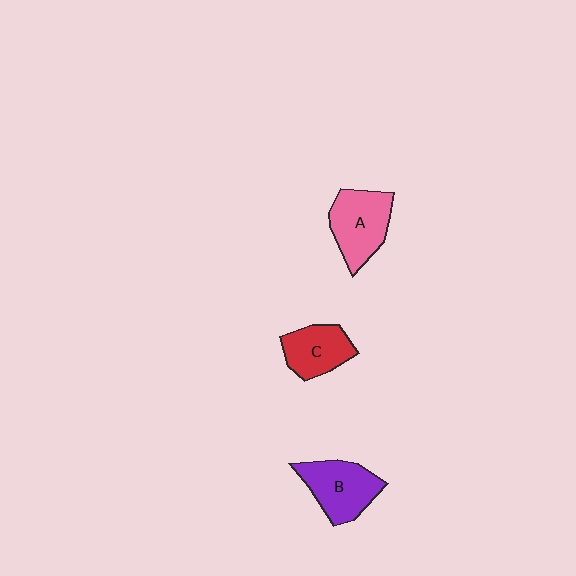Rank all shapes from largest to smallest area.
From largest to smallest: A (pink), B (purple), C (red).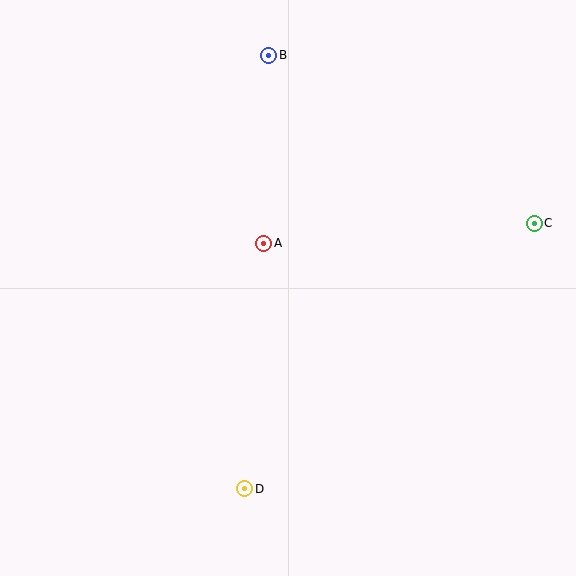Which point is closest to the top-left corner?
Point B is closest to the top-left corner.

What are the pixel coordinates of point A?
Point A is at (264, 243).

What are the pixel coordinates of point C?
Point C is at (534, 223).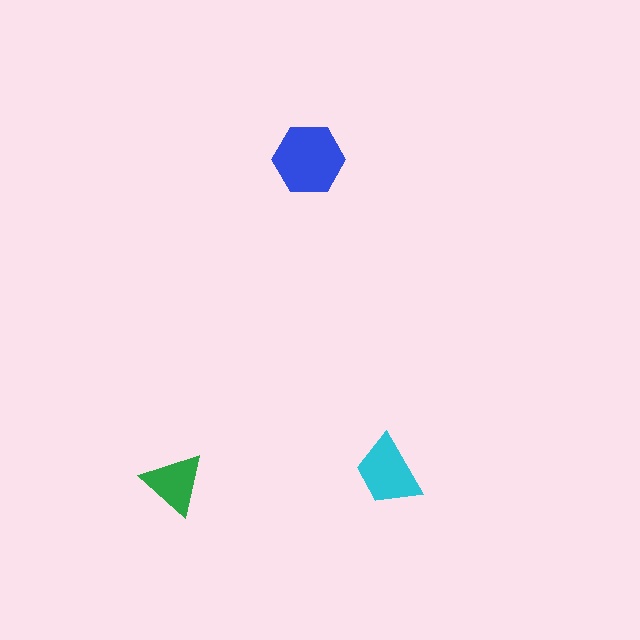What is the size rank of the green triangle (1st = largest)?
3rd.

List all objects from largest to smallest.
The blue hexagon, the cyan trapezoid, the green triangle.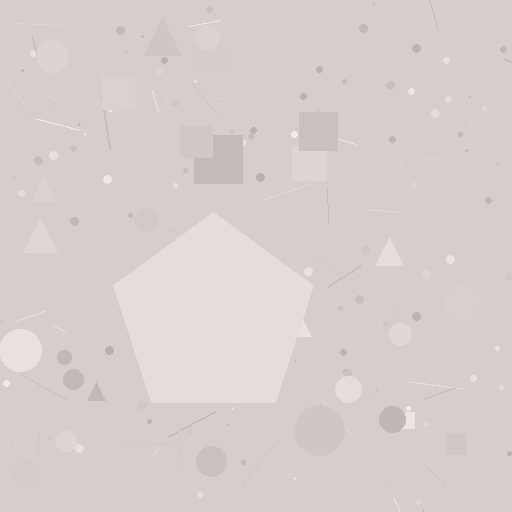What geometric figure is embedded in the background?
A pentagon is embedded in the background.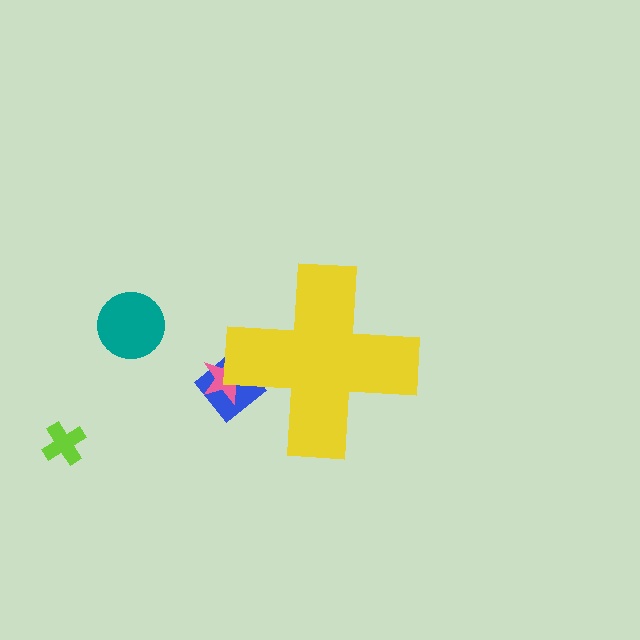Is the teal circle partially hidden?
No, the teal circle is fully visible.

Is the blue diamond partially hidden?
Yes, the blue diamond is partially hidden behind the yellow cross.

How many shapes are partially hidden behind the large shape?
2 shapes are partially hidden.